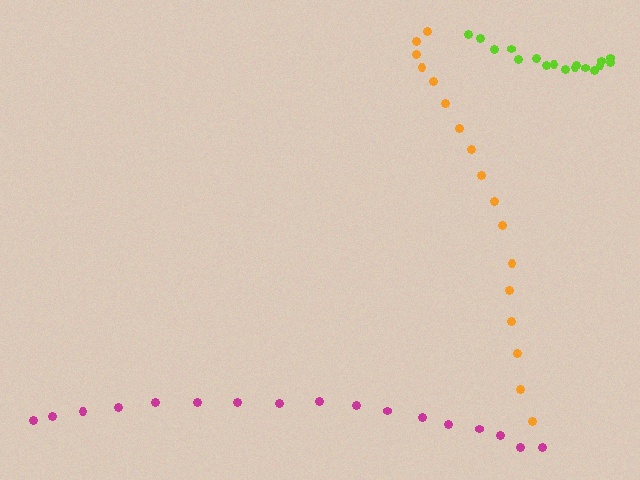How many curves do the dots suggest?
There are 3 distinct paths.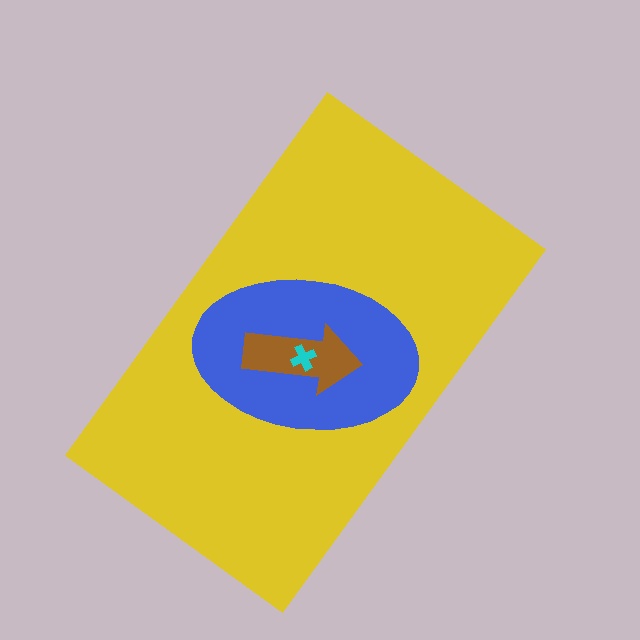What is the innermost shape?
The cyan cross.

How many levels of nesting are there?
4.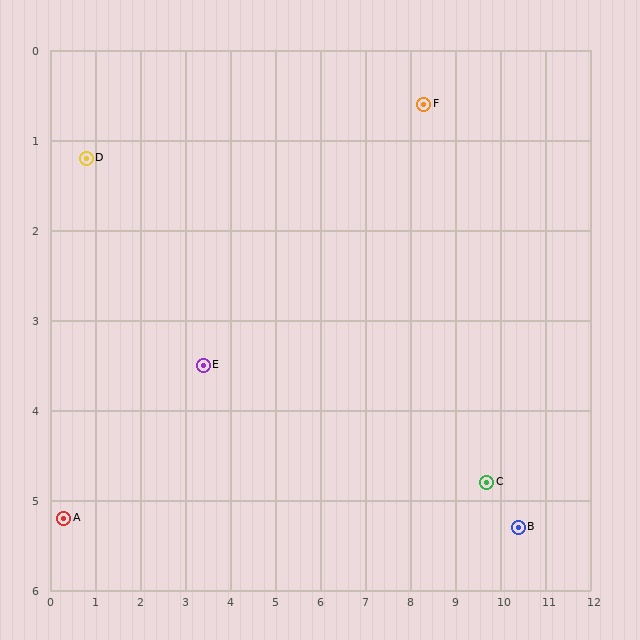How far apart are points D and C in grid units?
Points D and C are about 9.6 grid units apart.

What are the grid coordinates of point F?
Point F is at approximately (8.3, 0.6).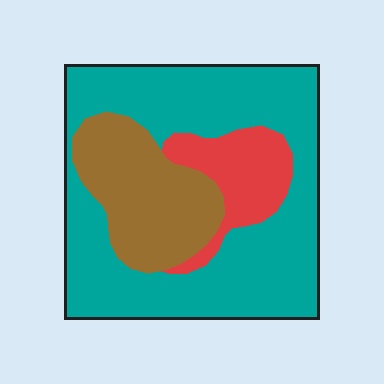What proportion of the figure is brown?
Brown covers around 25% of the figure.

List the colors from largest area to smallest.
From largest to smallest: teal, brown, red.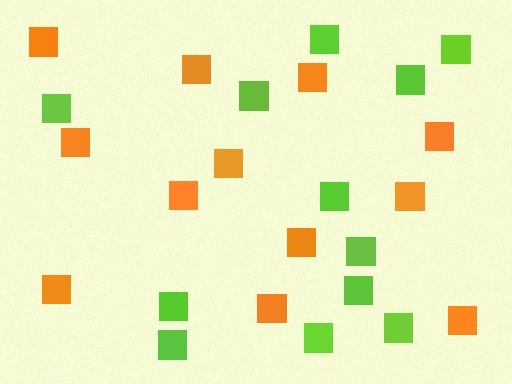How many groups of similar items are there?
There are 2 groups: one group of lime squares (12) and one group of orange squares (12).